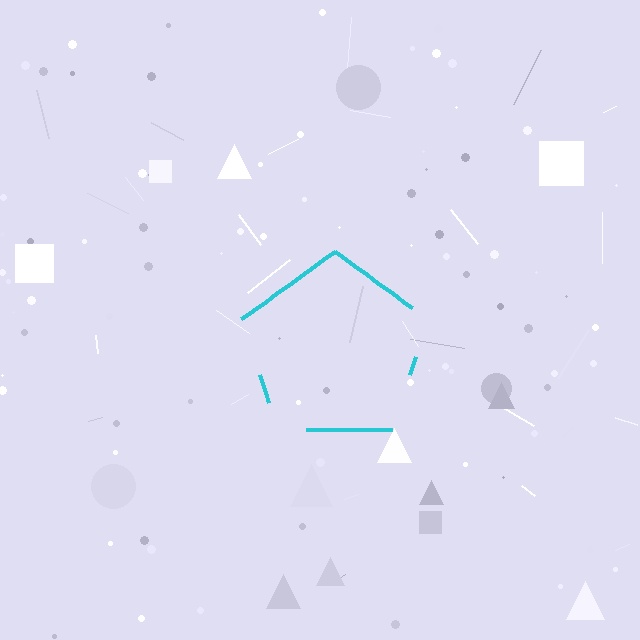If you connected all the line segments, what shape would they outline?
They would outline a pentagon.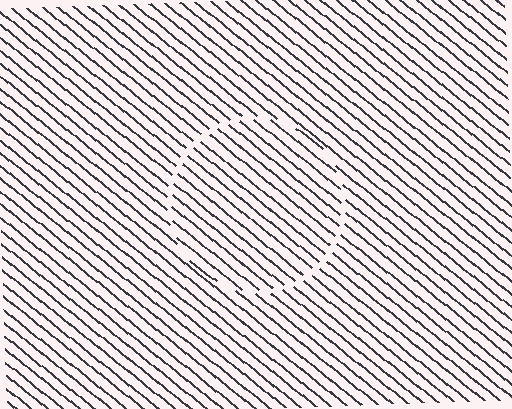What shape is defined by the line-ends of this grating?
An illusory circle. The interior of the shape contains the same grating, shifted by half a period — the contour is defined by the phase discontinuity where line-ends from the inner and outer gratings abut.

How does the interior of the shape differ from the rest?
The interior of the shape contains the same grating, shifted by half a period — the contour is defined by the phase discontinuity where line-ends from the inner and outer gratings abut.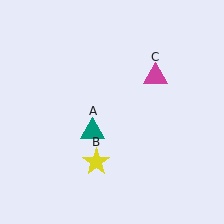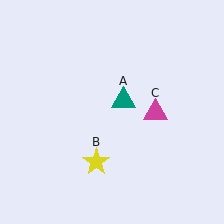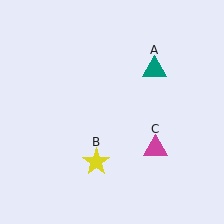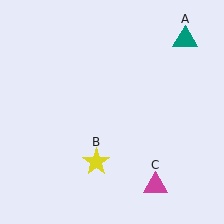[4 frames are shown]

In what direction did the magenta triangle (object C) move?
The magenta triangle (object C) moved down.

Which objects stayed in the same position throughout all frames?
Yellow star (object B) remained stationary.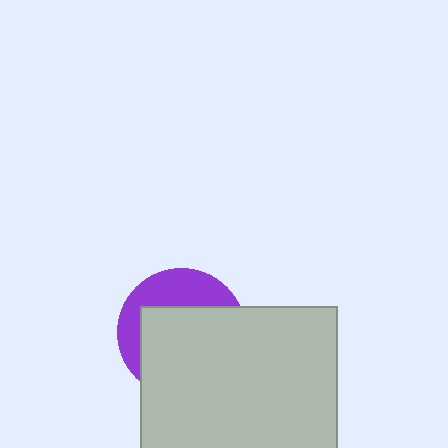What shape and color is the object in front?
The object in front is a light gray square.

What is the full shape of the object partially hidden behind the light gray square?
The partially hidden object is a purple circle.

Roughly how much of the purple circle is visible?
A small part of it is visible (roughly 34%).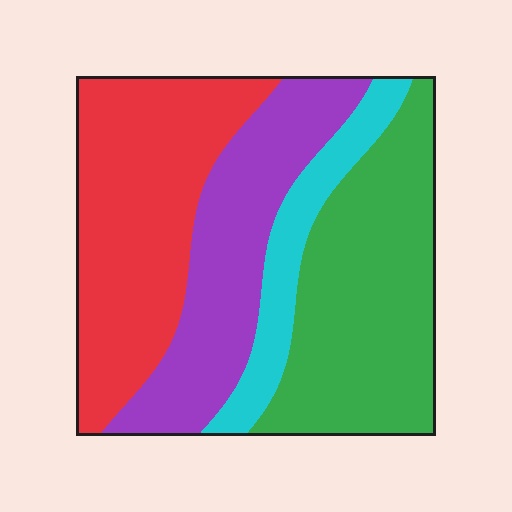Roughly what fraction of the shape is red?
Red covers roughly 30% of the shape.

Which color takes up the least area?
Cyan, at roughly 10%.